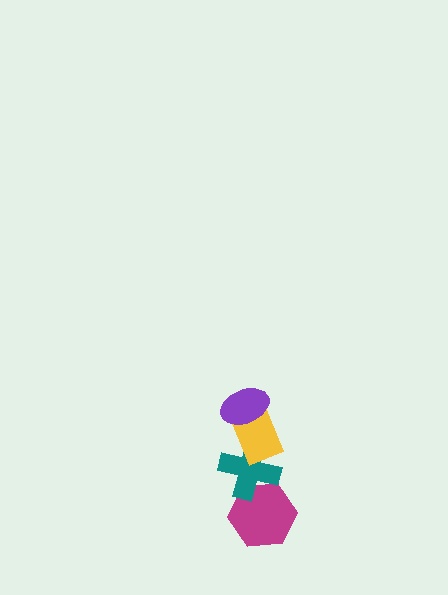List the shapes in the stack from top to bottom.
From top to bottom: the purple ellipse, the yellow rectangle, the teal cross, the magenta hexagon.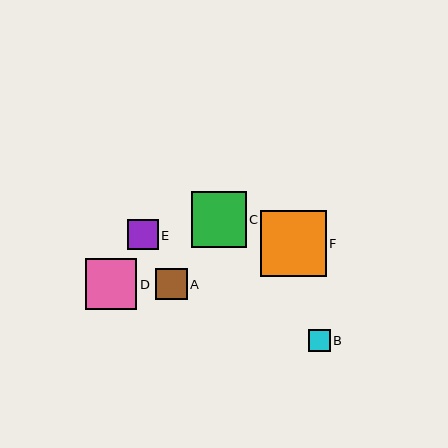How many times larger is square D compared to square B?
Square D is approximately 2.3 times the size of square B.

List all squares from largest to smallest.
From largest to smallest: F, C, D, A, E, B.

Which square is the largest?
Square F is the largest with a size of approximately 66 pixels.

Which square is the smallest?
Square B is the smallest with a size of approximately 22 pixels.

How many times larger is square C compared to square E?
Square C is approximately 1.8 times the size of square E.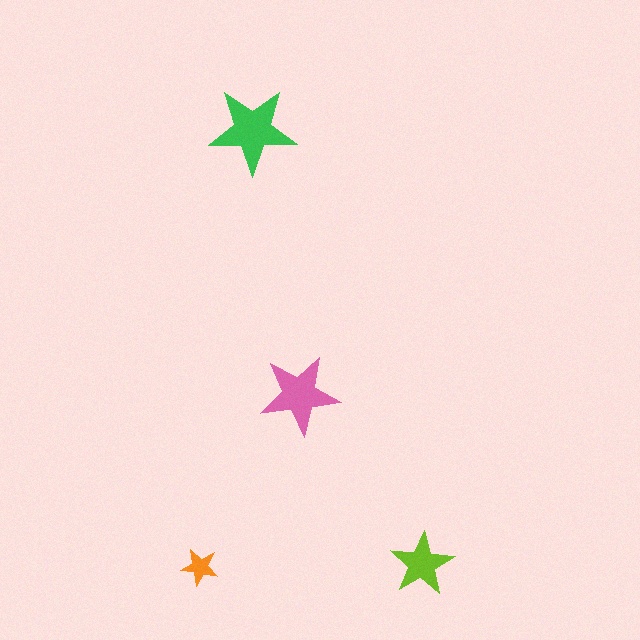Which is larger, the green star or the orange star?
The green one.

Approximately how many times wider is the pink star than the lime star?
About 1.5 times wider.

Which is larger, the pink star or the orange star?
The pink one.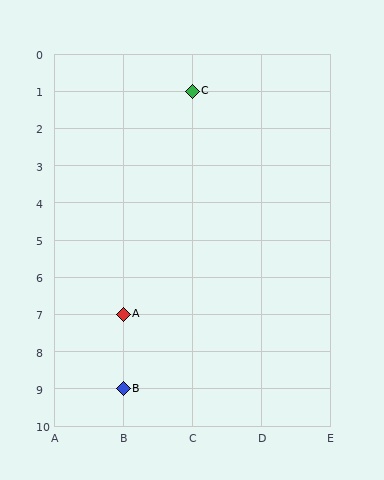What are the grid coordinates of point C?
Point C is at grid coordinates (C, 1).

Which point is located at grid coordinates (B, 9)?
Point B is at (B, 9).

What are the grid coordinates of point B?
Point B is at grid coordinates (B, 9).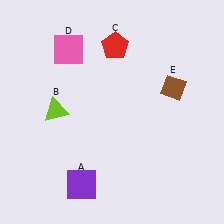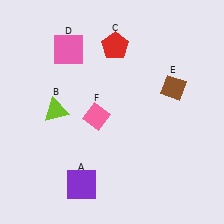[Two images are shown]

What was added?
A pink diamond (F) was added in Image 2.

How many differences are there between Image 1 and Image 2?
There is 1 difference between the two images.